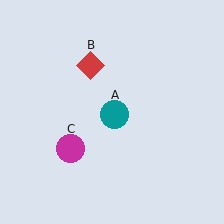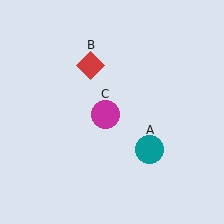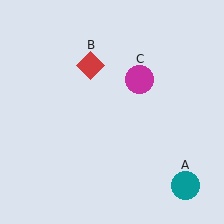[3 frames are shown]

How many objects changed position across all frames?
2 objects changed position: teal circle (object A), magenta circle (object C).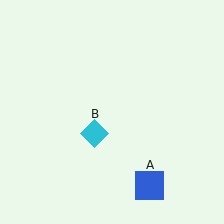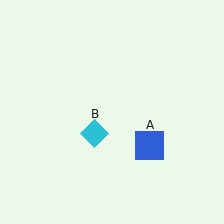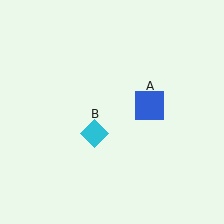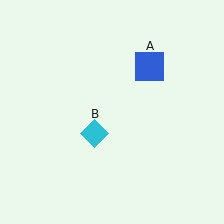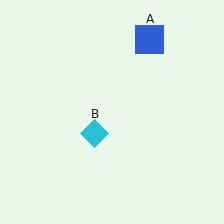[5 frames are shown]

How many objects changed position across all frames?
1 object changed position: blue square (object A).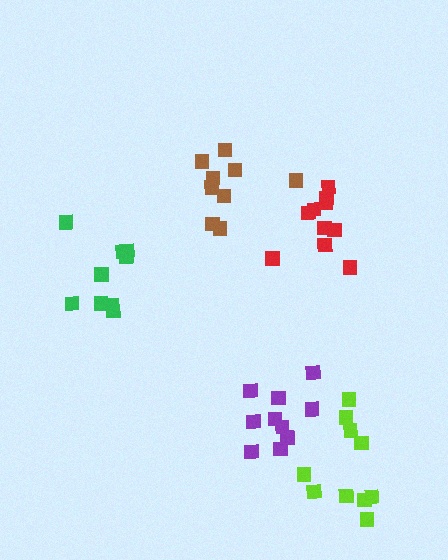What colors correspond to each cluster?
The clusters are colored: lime, red, green, brown, purple.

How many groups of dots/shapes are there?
There are 5 groups.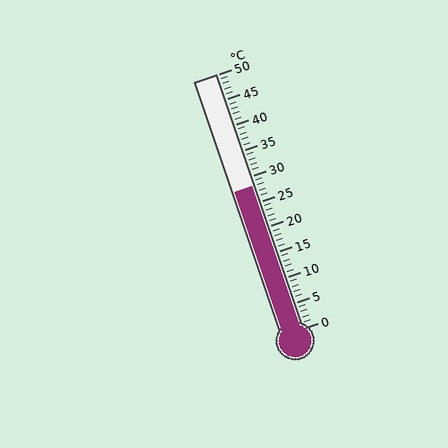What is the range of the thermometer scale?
The thermometer scale ranges from 0°C to 50°C.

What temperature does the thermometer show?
The thermometer shows approximately 28°C.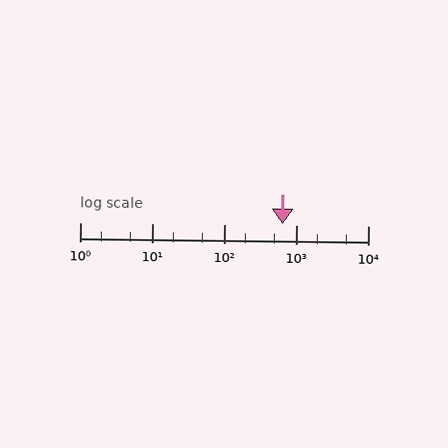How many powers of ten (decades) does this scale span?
The scale spans 4 decades, from 1 to 10000.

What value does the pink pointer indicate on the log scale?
The pointer indicates approximately 650.